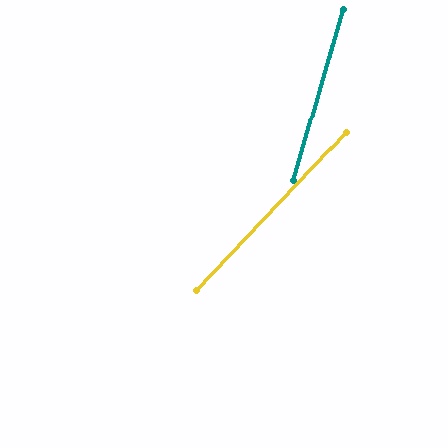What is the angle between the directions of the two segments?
Approximately 27 degrees.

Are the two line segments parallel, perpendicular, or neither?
Neither parallel nor perpendicular — they differ by about 27°.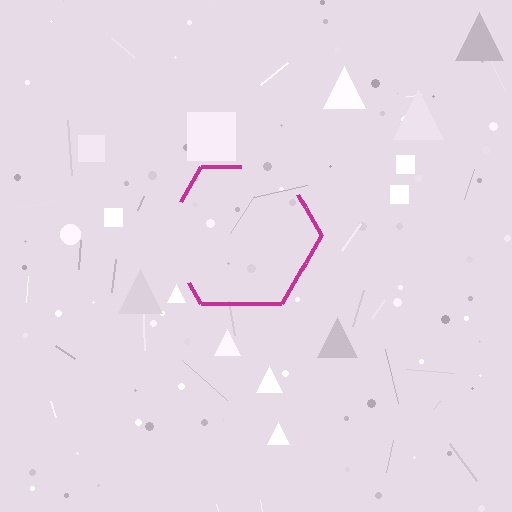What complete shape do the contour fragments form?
The contour fragments form a hexagon.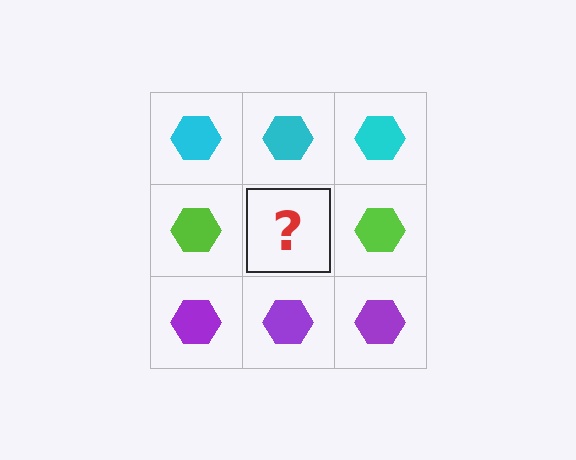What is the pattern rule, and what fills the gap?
The rule is that each row has a consistent color. The gap should be filled with a lime hexagon.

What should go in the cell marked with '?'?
The missing cell should contain a lime hexagon.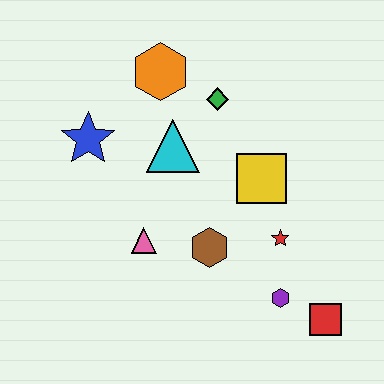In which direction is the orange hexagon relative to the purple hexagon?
The orange hexagon is above the purple hexagon.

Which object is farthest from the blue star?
The red square is farthest from the blue star.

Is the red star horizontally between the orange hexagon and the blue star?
No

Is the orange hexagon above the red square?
Yes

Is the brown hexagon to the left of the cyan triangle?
No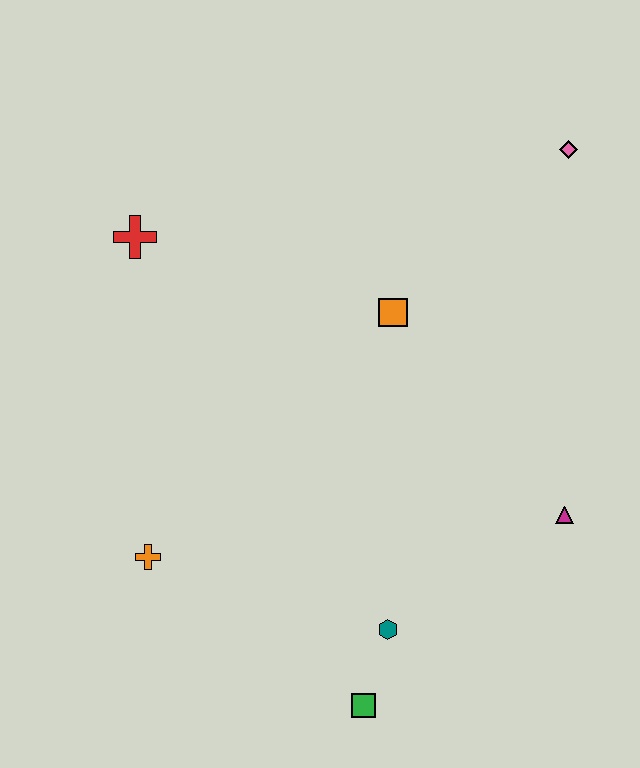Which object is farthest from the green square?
The pink diamond is farthest from the green square.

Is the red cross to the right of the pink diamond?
No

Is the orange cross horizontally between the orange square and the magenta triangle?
No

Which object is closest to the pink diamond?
The orange square is closest to the pink diamond.